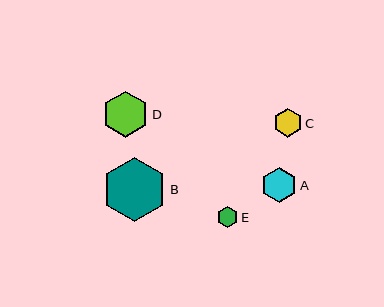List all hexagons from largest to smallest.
From largest to smallest: B, D, A, C, E.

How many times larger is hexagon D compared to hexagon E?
Hexagon D is approximately 2.2 times the size of hexagon E.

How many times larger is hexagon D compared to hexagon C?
Hexagon D is approximately 1.6 times the size of hexagon C.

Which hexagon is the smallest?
Hexagon E is the smallest with a size of approximately 21 pixels.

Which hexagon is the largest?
Hexagon B is the largest with a size of approximately 64 pixels.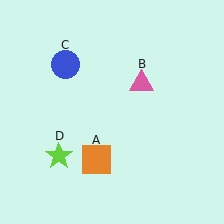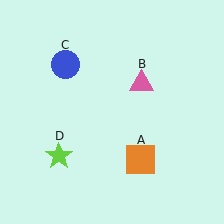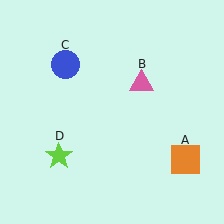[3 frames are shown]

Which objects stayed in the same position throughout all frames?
Pink triangle (object B) and blue circle (object C) and lime star (object D) remained stationary.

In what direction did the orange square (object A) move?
The orange square (object A) moved right.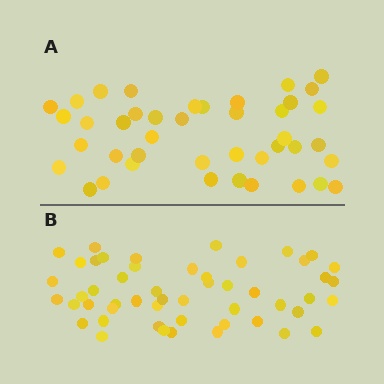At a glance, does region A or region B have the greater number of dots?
Region B (the bottom region) has more dots.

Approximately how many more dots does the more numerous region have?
Region B has roughly 8 or so more dots than region A.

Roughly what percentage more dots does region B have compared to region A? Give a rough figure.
About 20% more.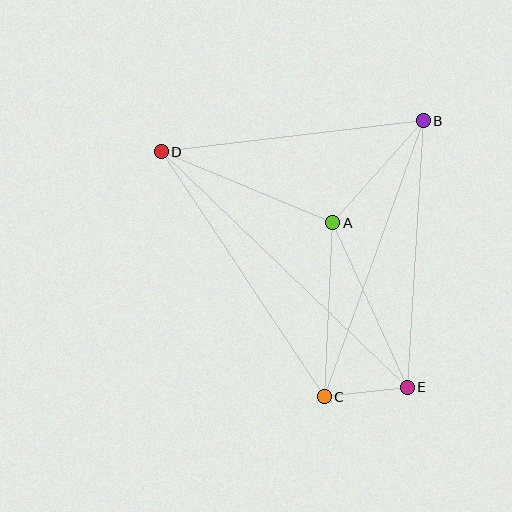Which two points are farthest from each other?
Points D and E are farthest from each other.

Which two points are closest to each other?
Points C and E are closest to each other.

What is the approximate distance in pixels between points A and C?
The distance between A and C is approximately 174 pixels.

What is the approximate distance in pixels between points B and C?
The distance between B and C is approximately 293 pixels.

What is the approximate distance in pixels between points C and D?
The distance between C and D is approximately 294 pixels.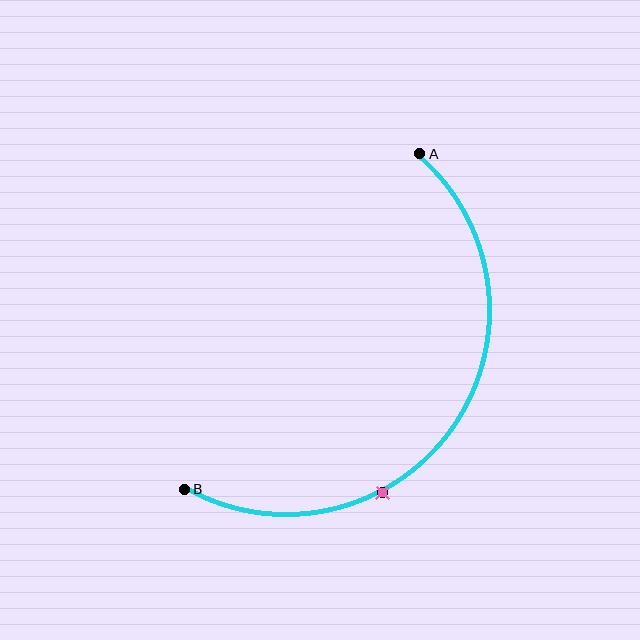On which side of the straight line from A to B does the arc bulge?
The arc bulges below and to the right of the straight line connecting A and B.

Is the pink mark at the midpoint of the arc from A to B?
No. The pink mark lies on the arc but is closer to endpoint B. The arc midpoint would be at the point on the curve equidistant along the arc from both A and B.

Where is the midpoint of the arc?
The arc midpoint is the point on the curve farthest from the straight line joining A and B. It sits below and to the right of that line.